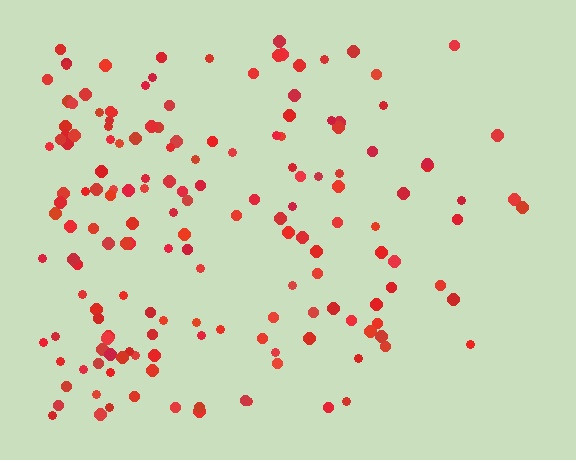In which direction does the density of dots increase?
From right to left, with the left side densest.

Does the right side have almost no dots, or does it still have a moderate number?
Still a moderate number, just noticeably fewer than the left.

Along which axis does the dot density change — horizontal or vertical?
Horizontal.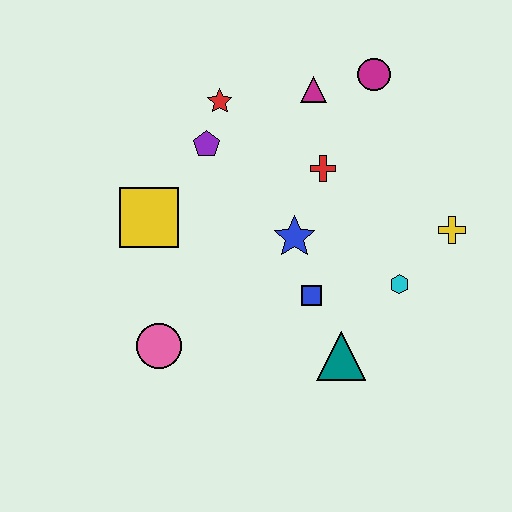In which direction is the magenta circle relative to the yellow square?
The magenta circle is to the right of the yellow square.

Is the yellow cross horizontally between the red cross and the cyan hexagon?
No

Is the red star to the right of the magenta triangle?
No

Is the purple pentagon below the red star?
Yes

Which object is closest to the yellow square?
The purple pentagon is closest to the yellow square.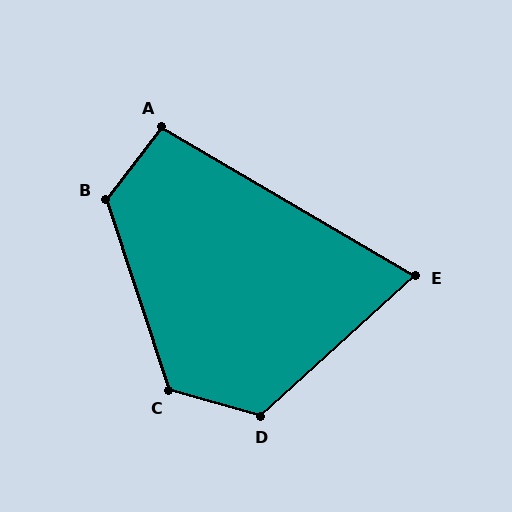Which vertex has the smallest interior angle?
E, at approximately 73 degrees.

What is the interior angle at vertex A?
Approximately 97 degrees (obtuse).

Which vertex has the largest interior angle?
B, at approximately 125 degrees.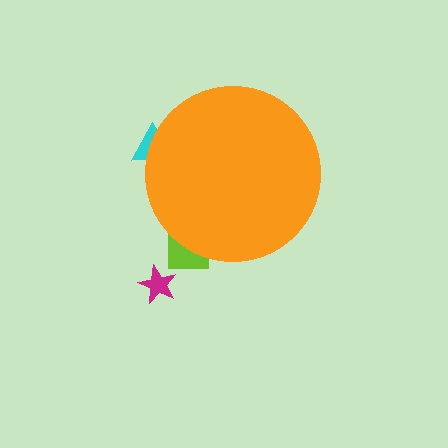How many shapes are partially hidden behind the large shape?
2 shapes are partially hidden.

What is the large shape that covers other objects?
An orange circle.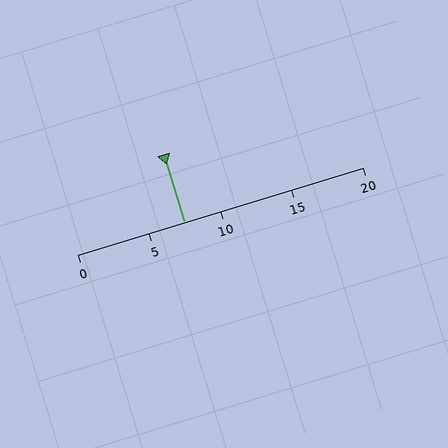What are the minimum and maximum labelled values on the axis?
The axis runs from 0 to 20.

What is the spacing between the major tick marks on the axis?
The major ticks are spaced 5 apart.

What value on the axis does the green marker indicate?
The marker indicates approximately 7.5.